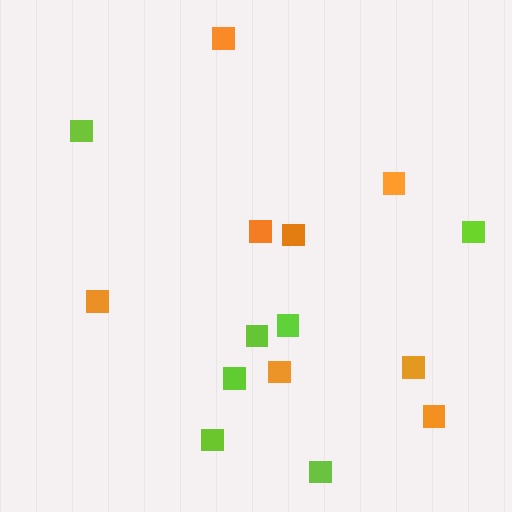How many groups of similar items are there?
There are 2 groups: one group of orange squares (8) and one group of lime squares (7).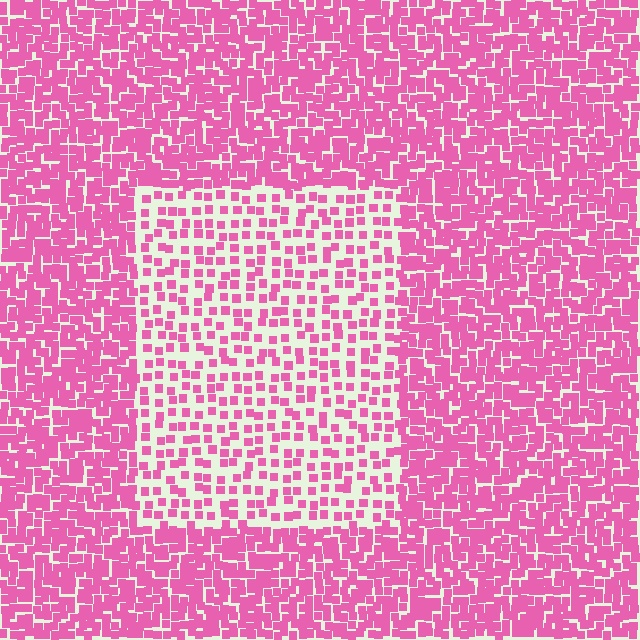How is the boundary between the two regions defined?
The boundary is defined by a change in element density (approximately 2.2x ratio). All elements are the same color, size, and shape.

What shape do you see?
I see a rectangle.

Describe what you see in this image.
The image contains small pink elements arranged at two different densities. A rectangle-shaped region is visible where the elements are less densely packed than the surrounding area.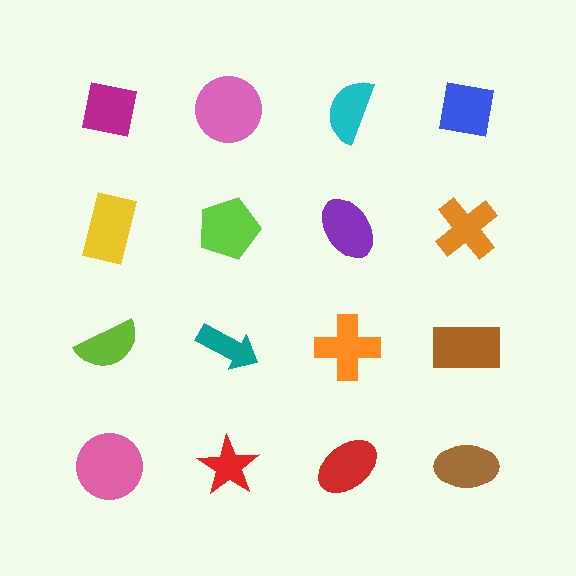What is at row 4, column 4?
A brown ellipse.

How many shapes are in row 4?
4 shapes.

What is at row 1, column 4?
A blue square.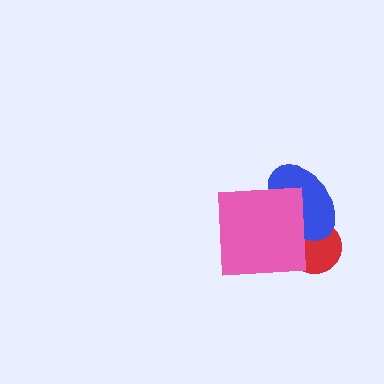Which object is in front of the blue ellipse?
The pink square is in front of the blue ellipse.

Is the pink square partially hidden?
No, no other shape covers it.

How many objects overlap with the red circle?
2 objects overlap with the red circle.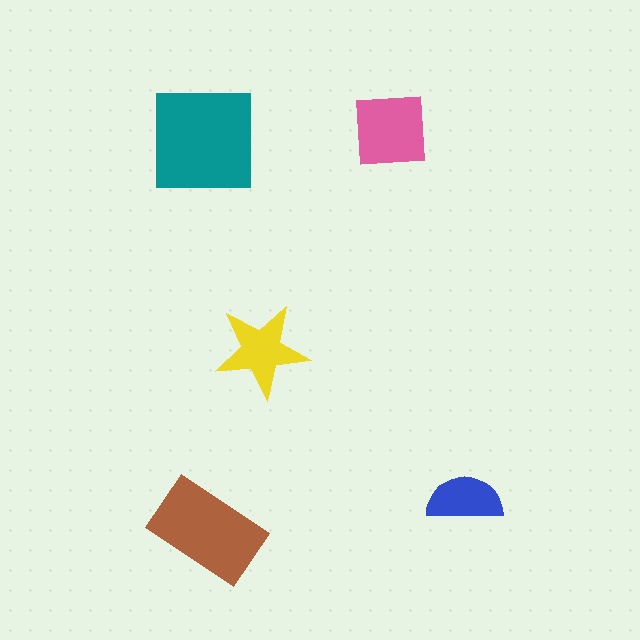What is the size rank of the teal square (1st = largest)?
1st.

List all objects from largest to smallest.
The teal square, the brown rectangle, the pink square, the yellow star, the blue semicircle.